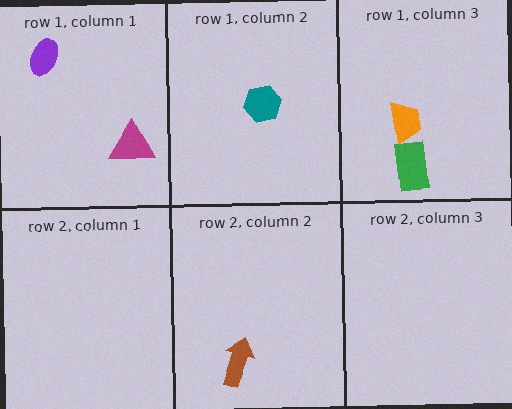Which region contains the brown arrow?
The row 2, column 2 region.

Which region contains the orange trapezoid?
The row 1, column 3 region.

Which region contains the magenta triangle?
The row 1, column 1 region.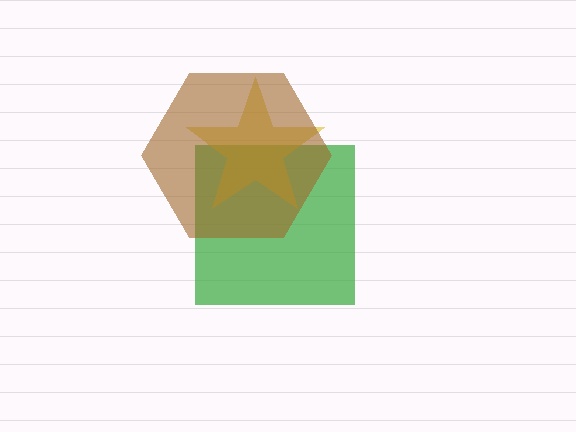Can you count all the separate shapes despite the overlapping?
Yes, there are 3 separate shapes.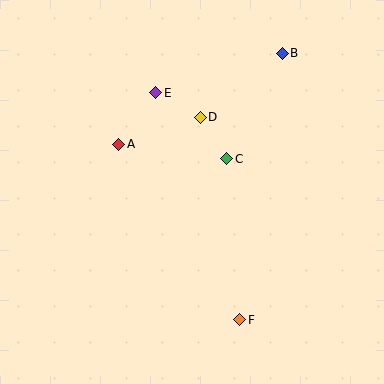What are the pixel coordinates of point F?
Point F is at (240, 320).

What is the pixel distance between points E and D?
The distance between E and D is 51 pixels.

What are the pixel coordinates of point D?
Point D is at (200, 117).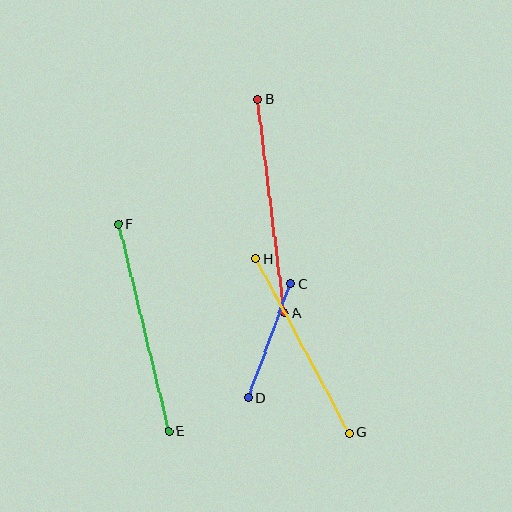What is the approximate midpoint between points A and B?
The midpoint is at approximately (271, 206) pixels.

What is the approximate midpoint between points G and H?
The midpoint is at approximately (302, 346) pixels.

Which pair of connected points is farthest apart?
Points A and B are farthest apart.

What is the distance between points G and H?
The distance is approximately 197 pixels.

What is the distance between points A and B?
The distance is approximately 216 pixels.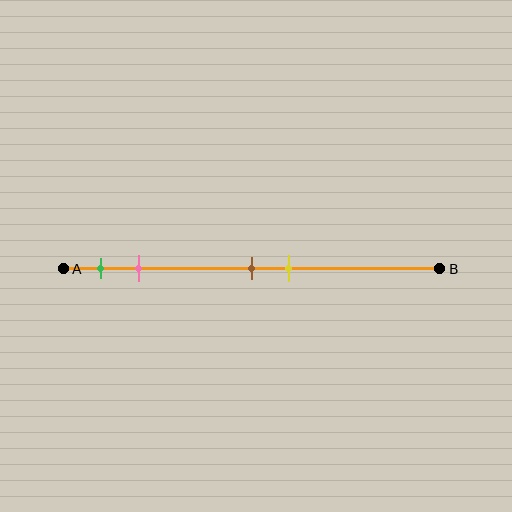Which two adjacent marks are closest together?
The brown and yellow marks are the closest adjacent pair.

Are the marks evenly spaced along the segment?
No, the marks are not evenly spaced.